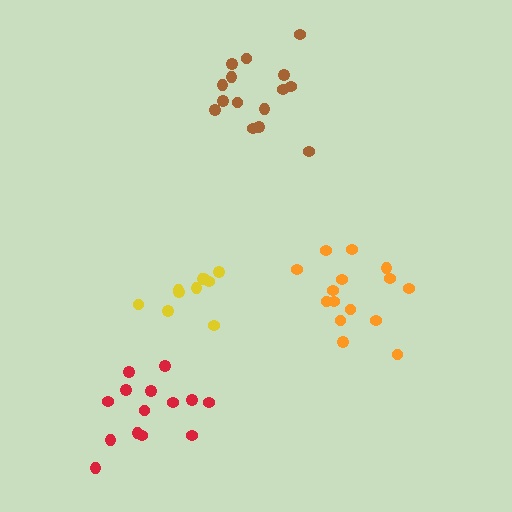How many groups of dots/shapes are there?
There are 4 groups.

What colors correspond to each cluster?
The clusters are colored: brown, orange, red, yellow.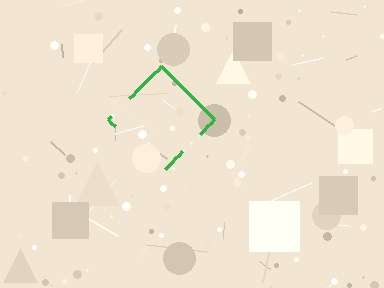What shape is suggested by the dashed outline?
The dashed outline suggests a diamond.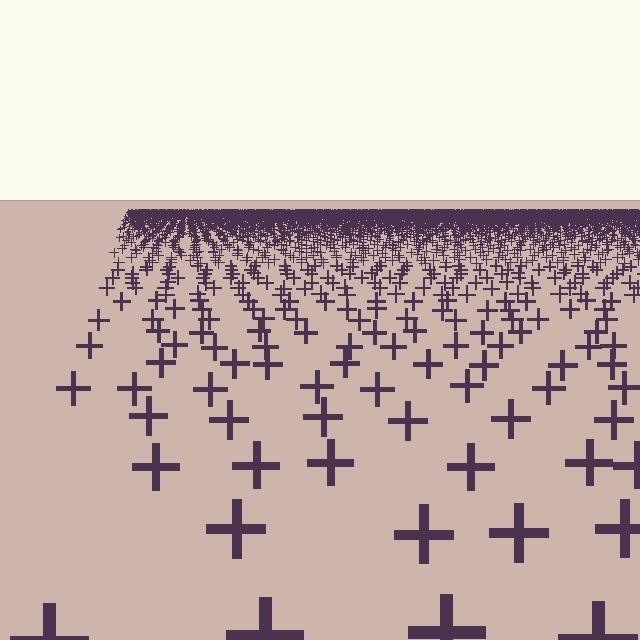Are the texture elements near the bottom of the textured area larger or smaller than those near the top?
Larger. Near the bottom, elements are closer to the viewer and appear at a bigger on-screen size.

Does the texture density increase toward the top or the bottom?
Density increases toward the top.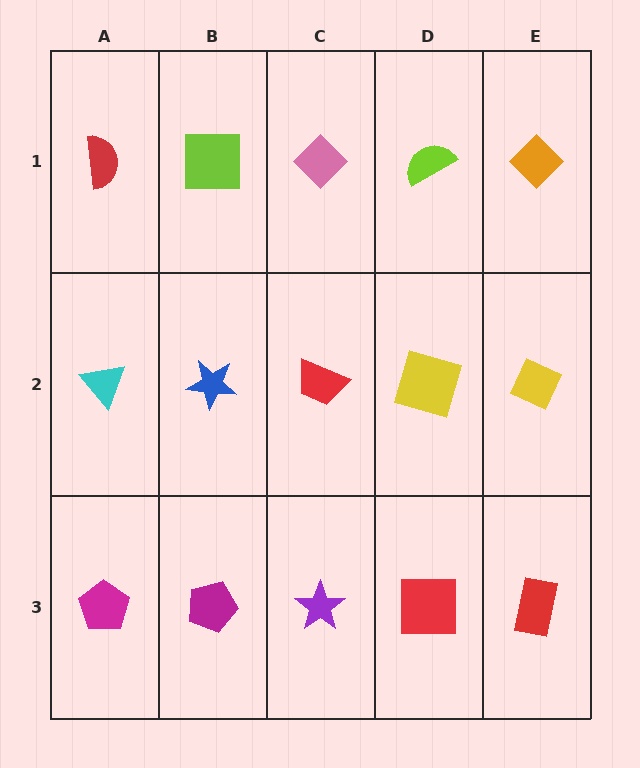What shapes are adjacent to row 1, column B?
A blue star (row 2, column B), a red semicircle (row 1, column A), a pink diamond (row 1, column C).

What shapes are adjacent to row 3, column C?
A red trapezoid (row 2, column C), a magenta pentagon (row 3, column B), a red square (row 3, column D).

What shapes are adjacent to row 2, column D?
A lime semicircle (row 1, column D), a red square (row 3, column D), a red trapezoid (row 2, column C), a yellow diamond (row 2, column E).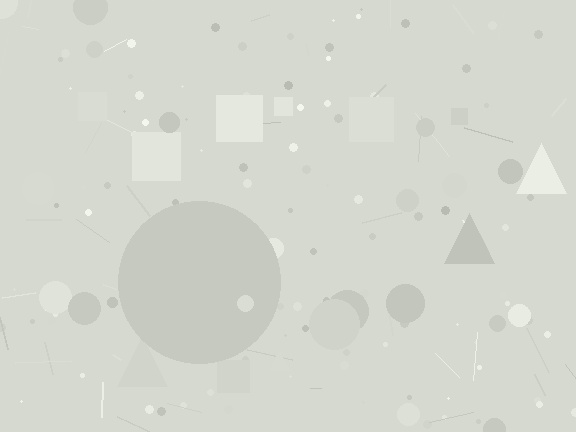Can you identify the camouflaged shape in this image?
The camouflaged shape is a circle.